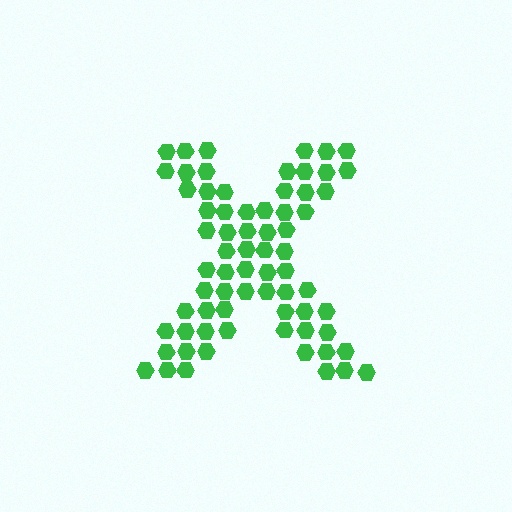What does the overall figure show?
The overall figure shows the letter X.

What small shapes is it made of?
It is made of small hexagons.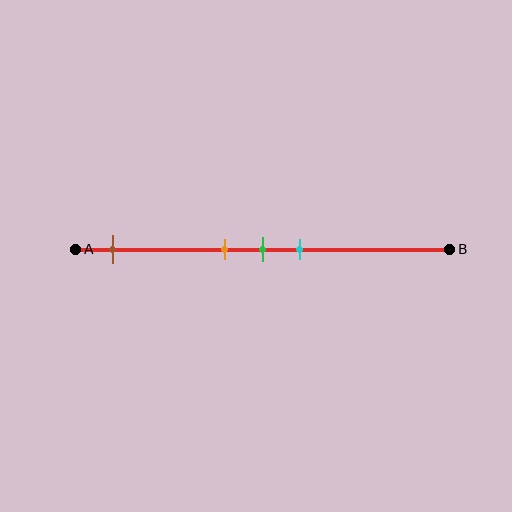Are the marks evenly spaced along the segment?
No, the marks are not evenly spaced.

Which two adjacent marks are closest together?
The orange and green marks are the closest adjacent pair.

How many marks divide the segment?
There are 4 marks dividing the segment.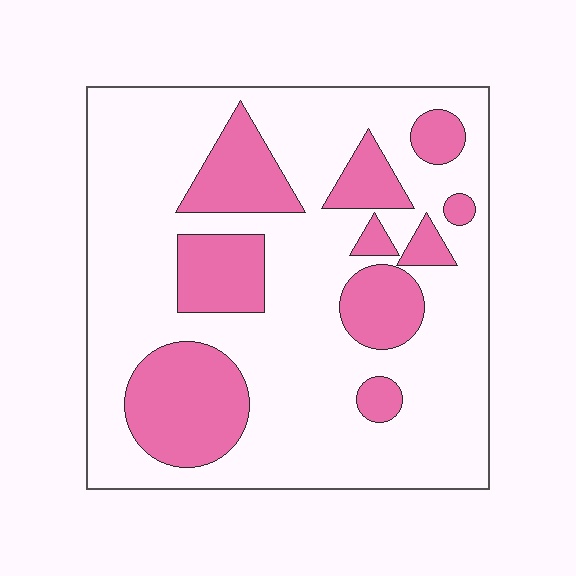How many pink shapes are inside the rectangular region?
10.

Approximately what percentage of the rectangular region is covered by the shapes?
Approximately 25%.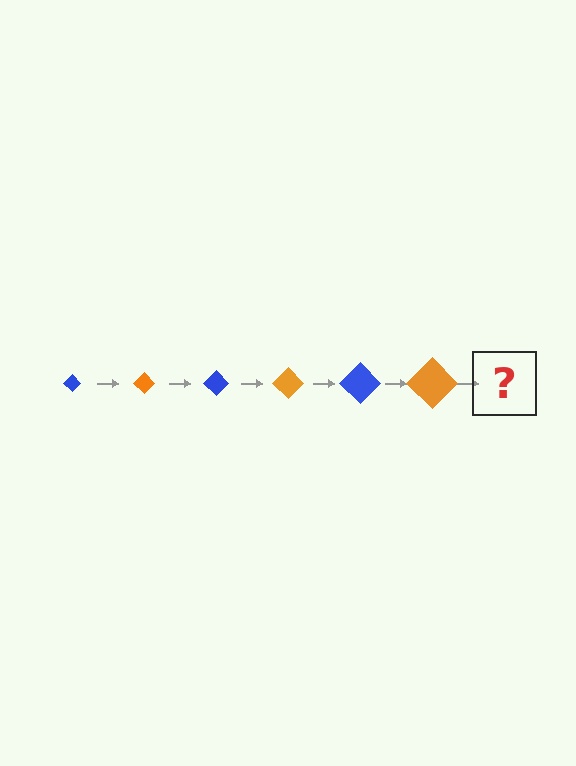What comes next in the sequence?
The next element should be a blue diamond, larger than the previous one.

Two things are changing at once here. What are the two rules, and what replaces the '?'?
The two rules are that the diamond grows larger each step and the color cycles through blue and orange. The '?' should be a blue diamond, larger than the previous one.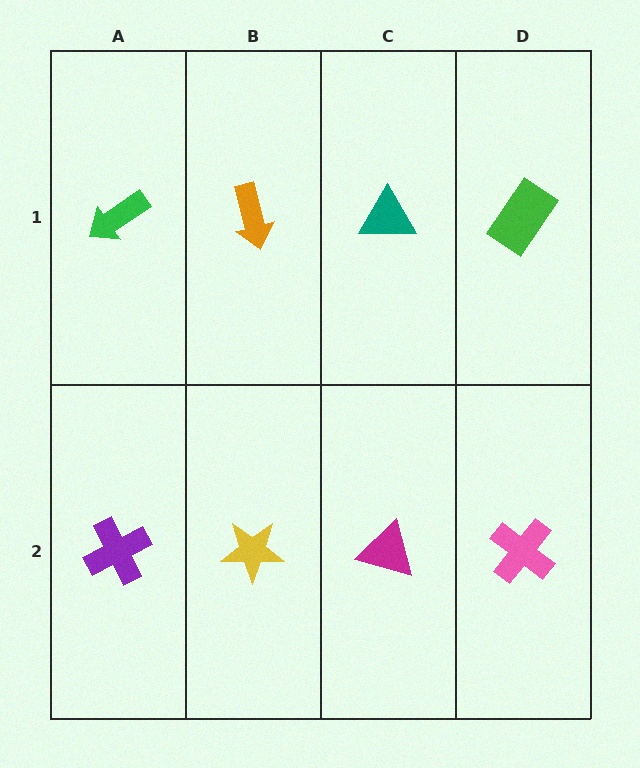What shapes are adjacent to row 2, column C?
A teal triangle (row 1, column C), a yellow star (row 2, column B), a pink cross (row 2, column D).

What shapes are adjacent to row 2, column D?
A green rectangle (row 1, column D), a magenta triangle (row 2, column C).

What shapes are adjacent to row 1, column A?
A purple cross (row 2, column A), an orange arrow (row 1, column B).